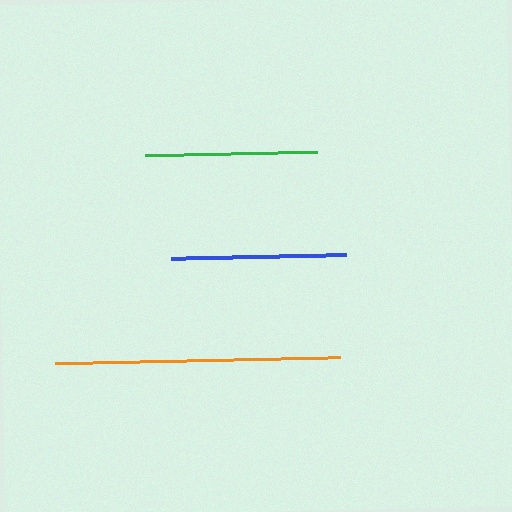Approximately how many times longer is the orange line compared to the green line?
The orange line is approximately 1.7 times the length of the green line.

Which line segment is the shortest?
The green line is the shortest at approximately 171 pixels.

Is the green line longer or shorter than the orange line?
The orange line is longer than the green line.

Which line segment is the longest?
The orange line is the longest at approximately 285 pixels.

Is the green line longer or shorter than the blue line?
The blue line is longer than the green line.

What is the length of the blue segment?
The blue segment is approximately 175 pixels long.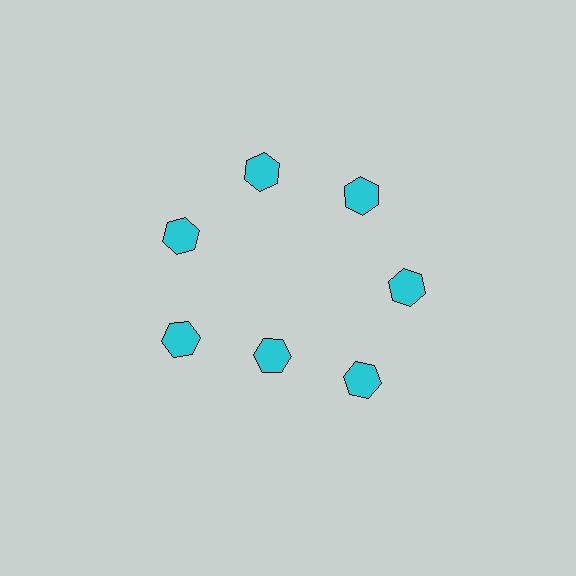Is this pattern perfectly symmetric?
No. The 7 cyan hexagons are arranged in a ring, but one element near the 6 o'clock position is pulled inward toward the center, breaking the 7-fold rotational symmetry.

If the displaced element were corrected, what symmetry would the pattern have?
It would have 7-fold rotational symmetry — the pattern would map onto itself every 51 degrees.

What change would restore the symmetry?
The symmetry would be restored by moving it outward, back onto the ring so that all 7 hexagons sit at equal angles and equal distance from the center.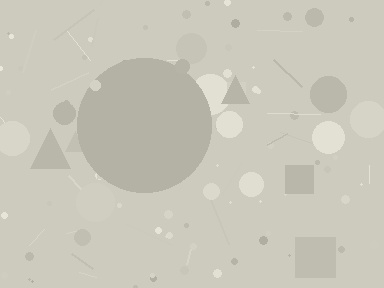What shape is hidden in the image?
A circle is hidden in the image.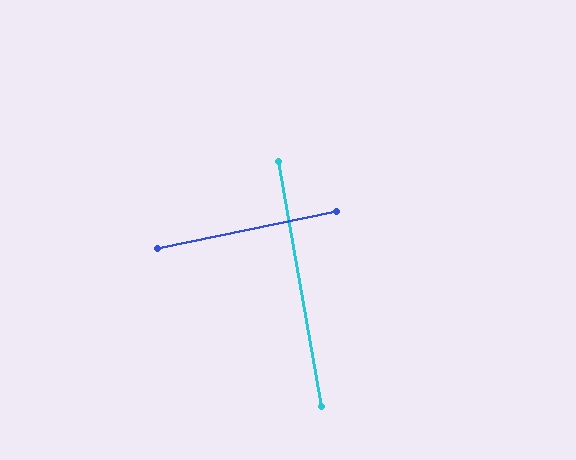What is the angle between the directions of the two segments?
Approximately 88 degrees.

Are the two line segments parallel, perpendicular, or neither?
Perpendicular — they meet at approximately 88°.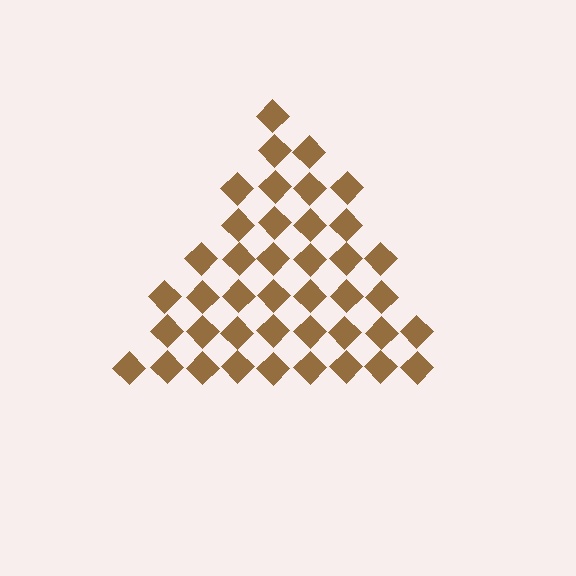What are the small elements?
The small elements are diamonds.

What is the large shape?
The large shape is a triangle.